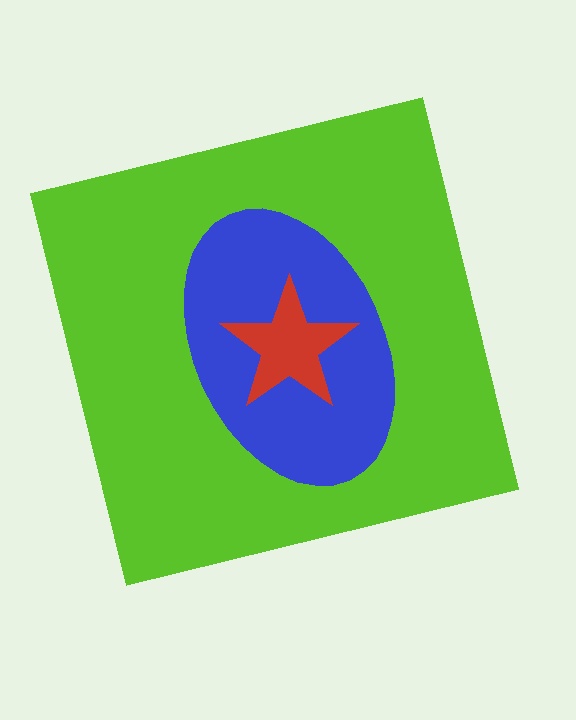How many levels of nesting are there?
3.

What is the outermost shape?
The lime square.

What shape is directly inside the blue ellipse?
The red star.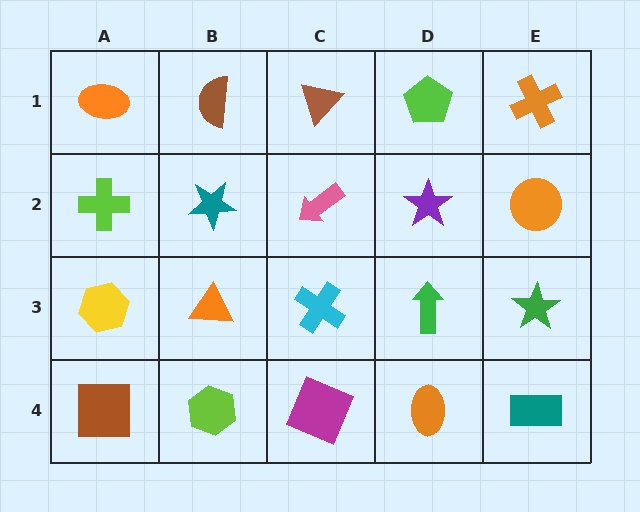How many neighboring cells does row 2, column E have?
3.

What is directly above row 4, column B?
An orange triangle.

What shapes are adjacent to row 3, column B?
A teal star (row 2, column B), a lime hexagon (row 4, column B), a yellow hexagon (row 3, column A), a cyan cross (row 3, column C).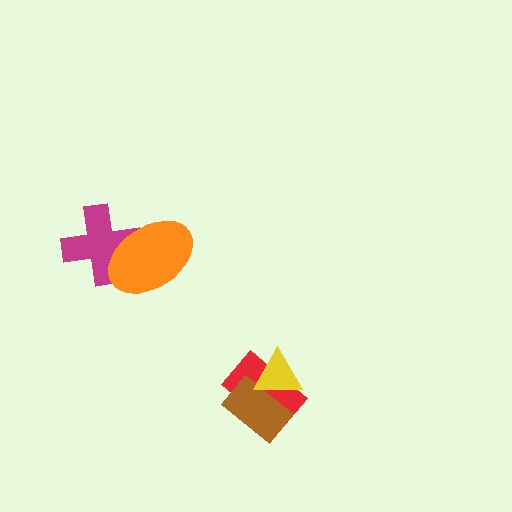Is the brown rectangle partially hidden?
Yes, it is partially covered by another shape.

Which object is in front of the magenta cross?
The orange ellipse is in front of the magenta cross.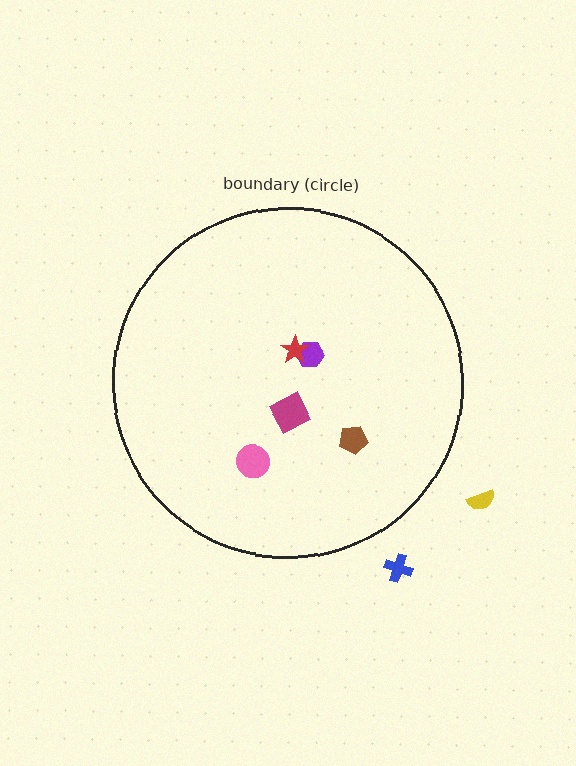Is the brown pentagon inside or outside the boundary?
Inside.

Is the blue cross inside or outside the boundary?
Outside.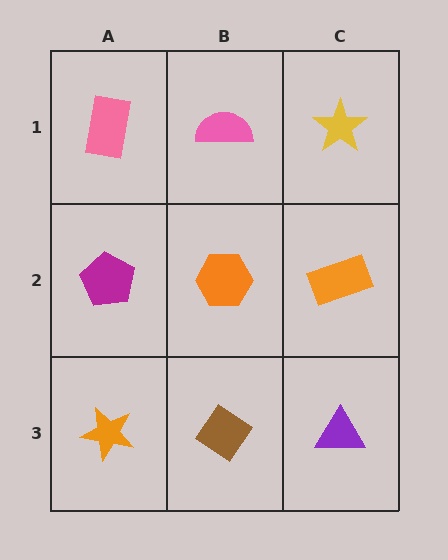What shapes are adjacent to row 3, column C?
An orange rectangle (row 2, column C), a brown diamond (row 3, column B).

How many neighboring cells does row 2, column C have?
3.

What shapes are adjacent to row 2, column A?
A pink rectangle (row 1, column A), an orange star (row 3, column A), an orange hexagon (row 2, column B).